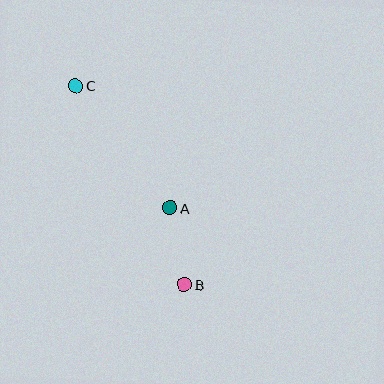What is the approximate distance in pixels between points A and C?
The distance between A and C is approximately 154 pixels.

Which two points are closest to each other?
Points A and B are closest to each other.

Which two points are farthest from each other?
Points B and C are farthest from each other.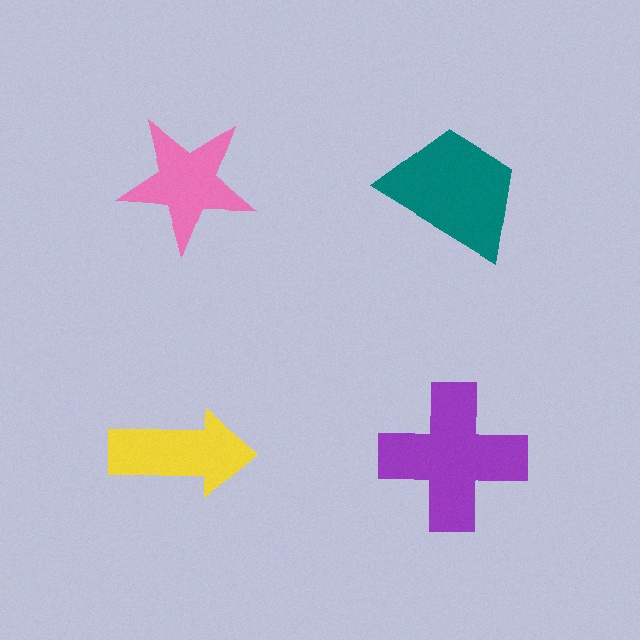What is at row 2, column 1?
A yellow arrow.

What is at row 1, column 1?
A pink star.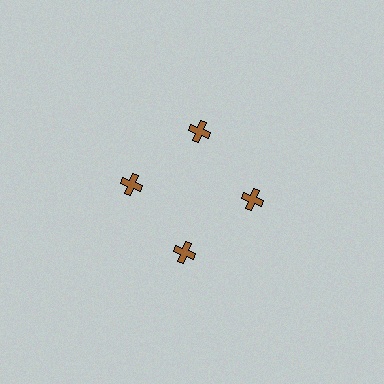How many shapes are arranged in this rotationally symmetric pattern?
There are 4 shapes, arranged in 4 groups of 1.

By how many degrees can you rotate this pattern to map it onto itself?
The pattern maps onto itself every 90 degrees of rotation.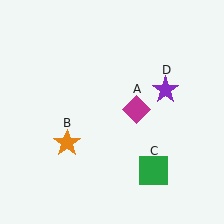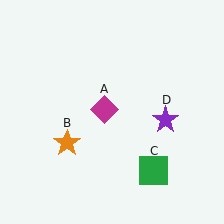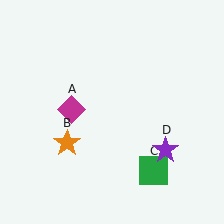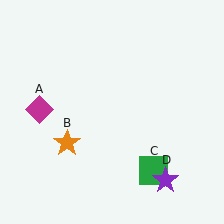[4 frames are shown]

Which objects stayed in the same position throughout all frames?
Orange star (object B) and green square (object C) remained stationary.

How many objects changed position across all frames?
2 objects changed position: magenta diamond (object A), purple star (object D).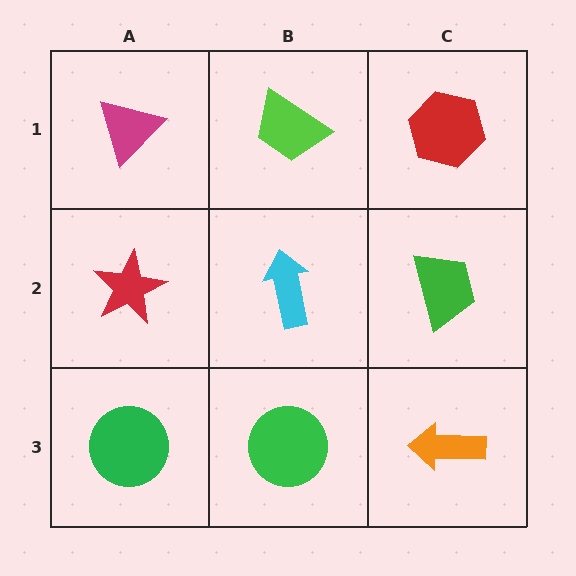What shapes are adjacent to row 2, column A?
A magenta triangle (row 1, column A), a green circle (row 3, column A), a cyan arrow (row 2, column B).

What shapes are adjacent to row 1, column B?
A cyan arrow (row 2, column B), a magenta triangle (row 1, column A), a red hexagon (row 1, column C).